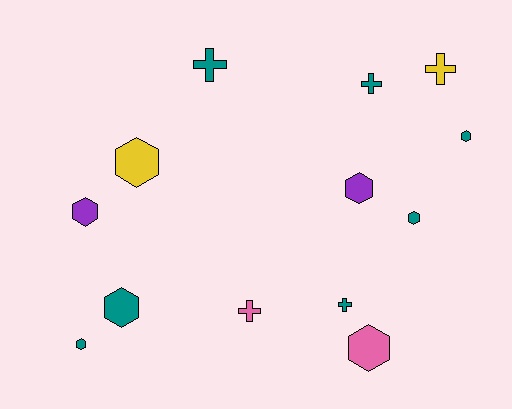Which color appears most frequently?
Teal, with 7 objects.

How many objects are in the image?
There are 13 objects.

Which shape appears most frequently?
Hexagon, with 8 objects.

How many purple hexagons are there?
There are 2 purple hexagons.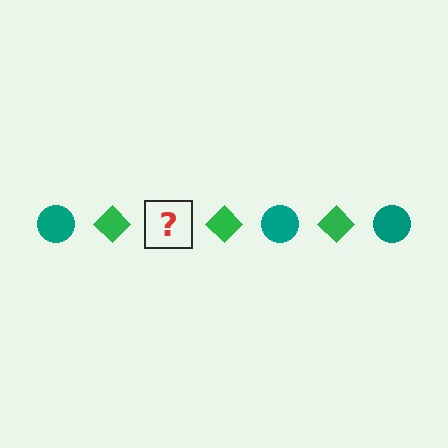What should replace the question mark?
The question mark should be replaced with a teal circle.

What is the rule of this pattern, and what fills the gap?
The rule is that the pattern alternates between teal circle and green diamond. The gap should be filled with a teal circle.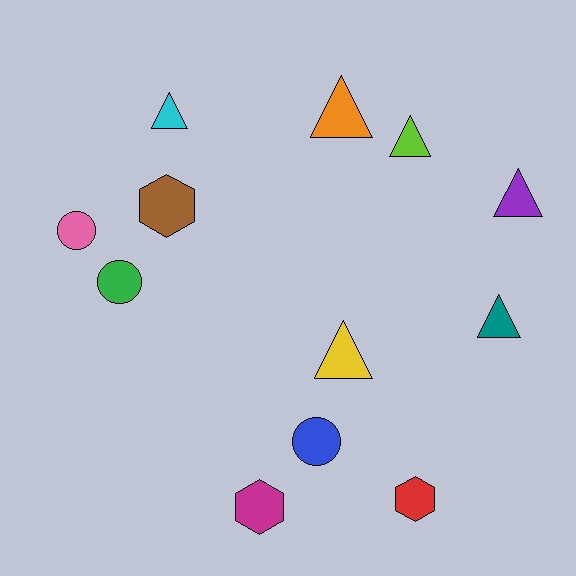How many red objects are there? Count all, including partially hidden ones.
There is 1 red object.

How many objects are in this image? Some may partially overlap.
There are 12 objects.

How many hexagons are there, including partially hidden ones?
There are 3 hexagons.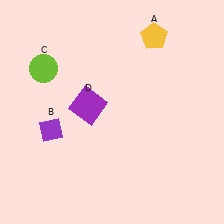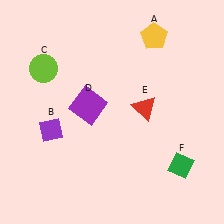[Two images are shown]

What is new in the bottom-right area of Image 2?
A green diamond (F) was added in the bottom-right area of Image 2.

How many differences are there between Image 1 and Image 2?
There are 2 differences between the two images.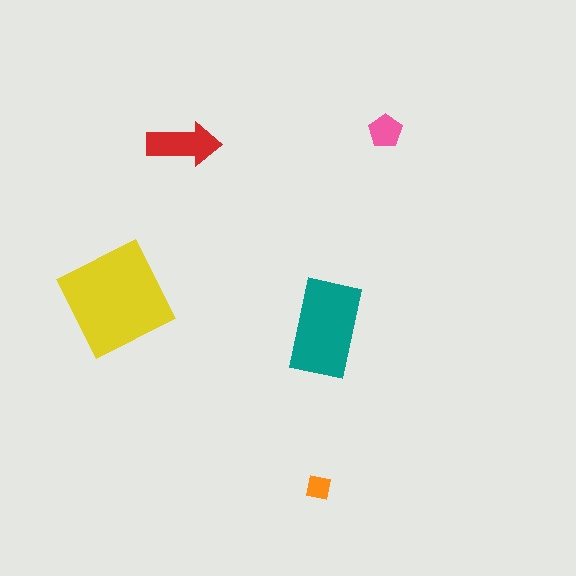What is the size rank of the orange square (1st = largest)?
5th.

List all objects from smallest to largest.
The orange square, the pink pentagon, the red arrow, the teal rectangle, the yellow square.